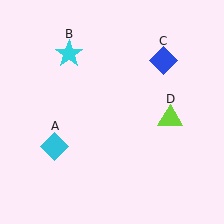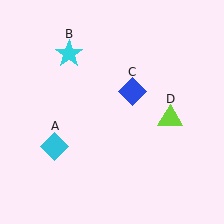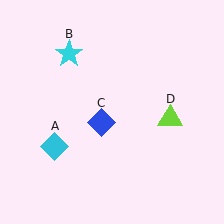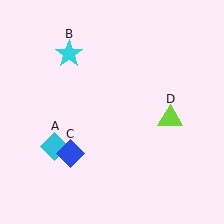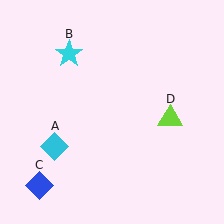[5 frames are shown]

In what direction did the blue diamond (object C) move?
The blue diamond (object C) moved down and to the left.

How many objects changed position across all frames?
1 object changed position: blue diamond (object C).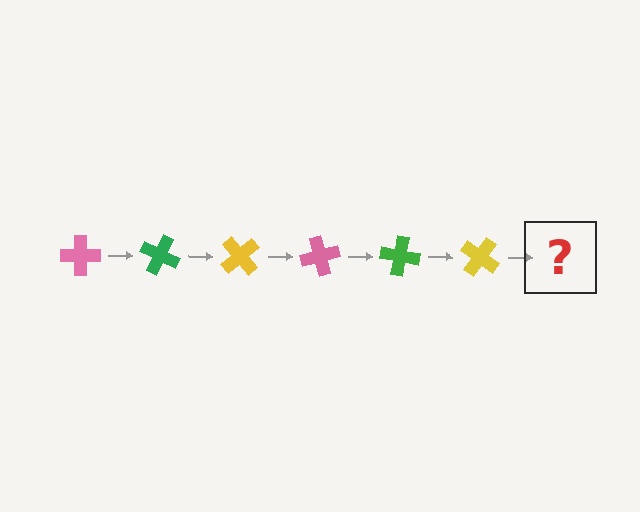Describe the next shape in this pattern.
It should be a pink cross, rotated 150 degrees from the start.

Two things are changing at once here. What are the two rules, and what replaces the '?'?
The two rules are that it rotates 25 degrees each step and the color cycles through pink, green, and yellow. The '?' should be a pink cross, rotated 150 degrees from the start.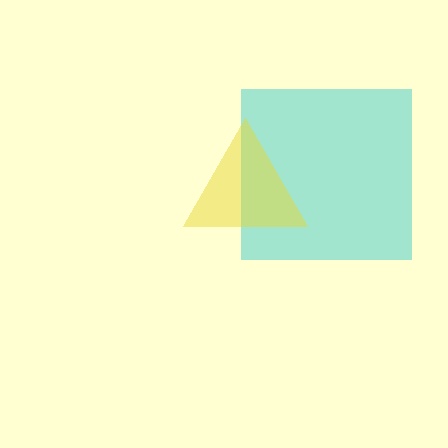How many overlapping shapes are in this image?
There are 2 overlapping shapes in the image.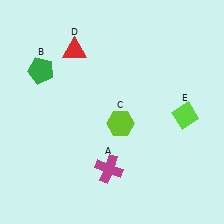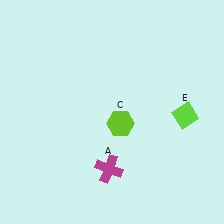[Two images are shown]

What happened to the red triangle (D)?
The red triangle (D) was removed in Image 2. It was in the top-left area of Image 1.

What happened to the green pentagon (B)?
The green pentagon (B) was removed in Image 2. It was in the top-left area of Image 1.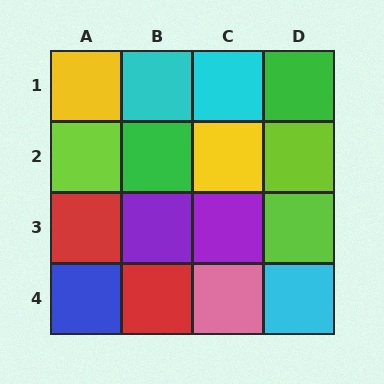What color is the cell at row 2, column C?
Yellow.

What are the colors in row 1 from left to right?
Yellow, cyan, cyan, green.